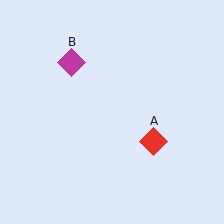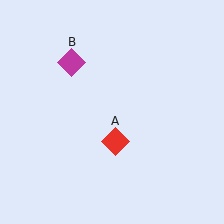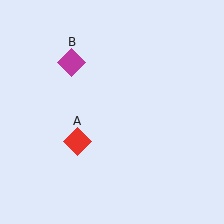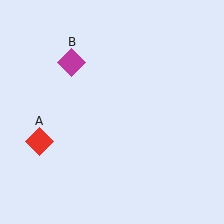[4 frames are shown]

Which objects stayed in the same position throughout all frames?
Magenta diamond (object B) remained stationary.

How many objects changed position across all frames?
1 object changed position: red diamond (object A).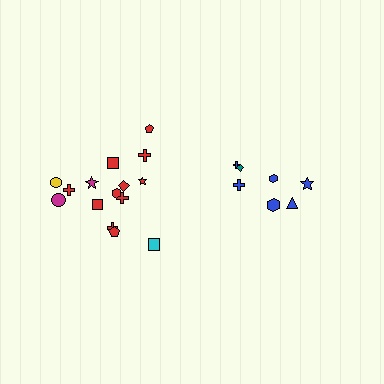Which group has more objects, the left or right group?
The left group.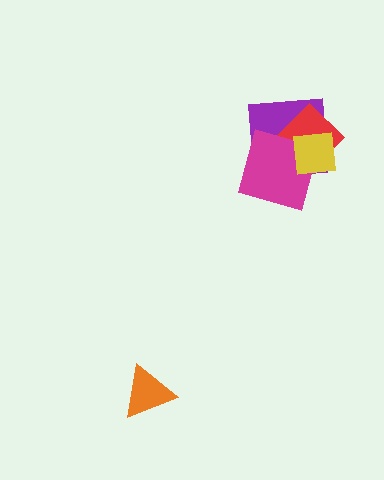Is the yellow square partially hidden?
No, no other shape covers it.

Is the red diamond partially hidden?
Yes, it is partially covered by another shape.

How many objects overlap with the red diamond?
3 objects overlap with the red diamond.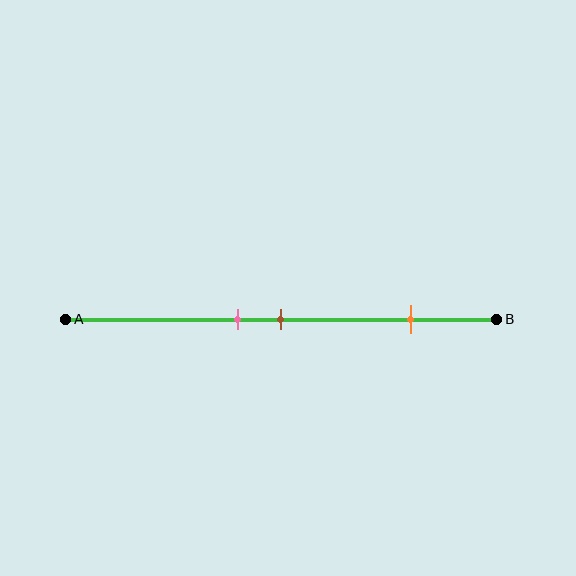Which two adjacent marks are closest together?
The pink and brown marks are the closest adjacent pair.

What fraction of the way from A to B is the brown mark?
The brown mark is approximately 50% (0.5) of the way from A to B.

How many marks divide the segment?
There are 3 marks dividing the segment.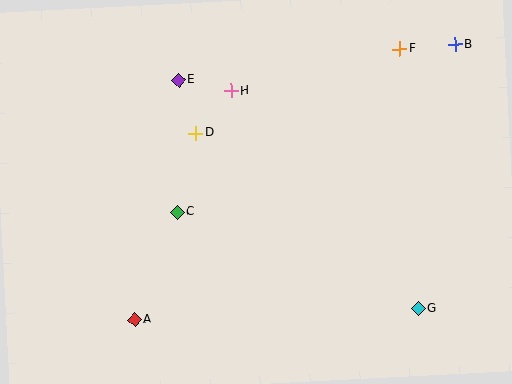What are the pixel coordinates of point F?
Point F is at (400, 49).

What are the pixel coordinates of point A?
Point A is at (134, 319).